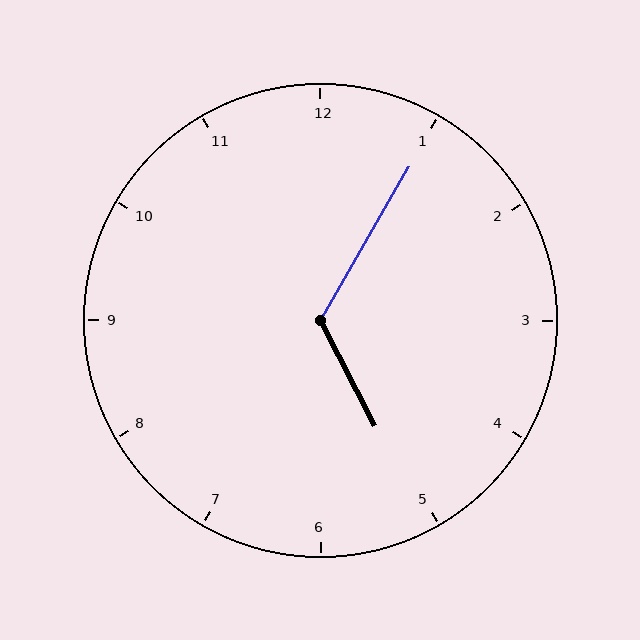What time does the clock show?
5:05.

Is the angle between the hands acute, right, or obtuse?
It is obtuse.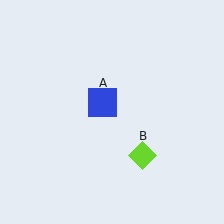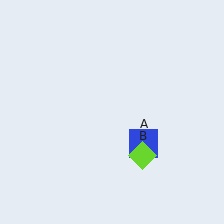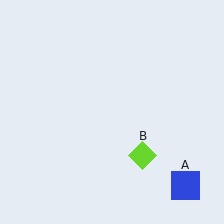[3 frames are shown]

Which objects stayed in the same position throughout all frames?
Lime diamond (object B) remained stationary.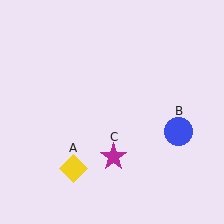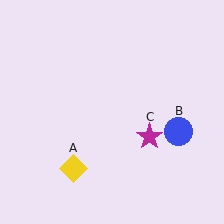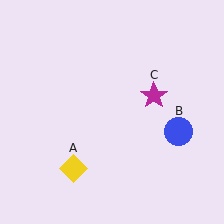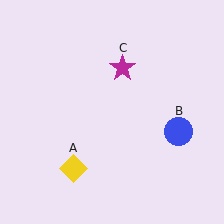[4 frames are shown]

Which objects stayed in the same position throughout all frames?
Yellow diamond (object A) and blue circle (object B) remained stationary.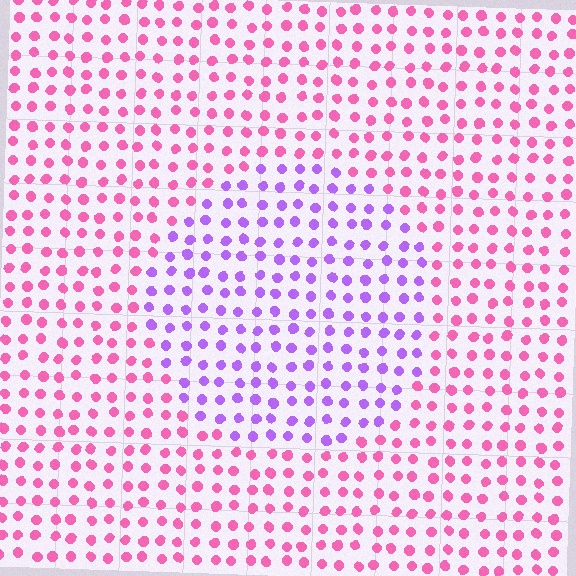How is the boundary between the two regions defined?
The boundary is defined purely by a slight shift in hue (about 53 degrees). Spacing, size, and orientation are identical on both sides.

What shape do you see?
I see a circle.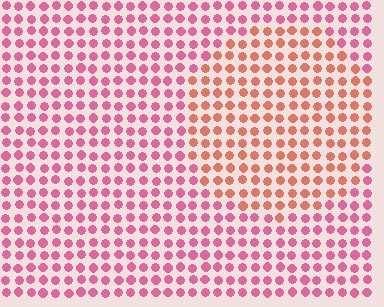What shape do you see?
I see a circle.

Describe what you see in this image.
The image is filled with small pink elements in a uniform arrangement. A circle-shaped region is visible where the elements are tinted to a slightly different hue, forming a subtle color boundary.